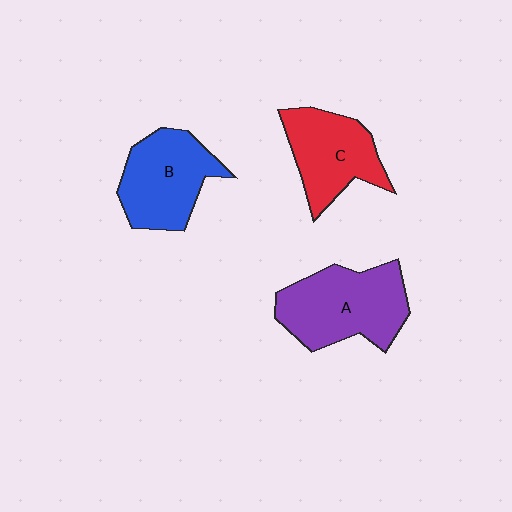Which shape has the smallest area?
Shape C (red).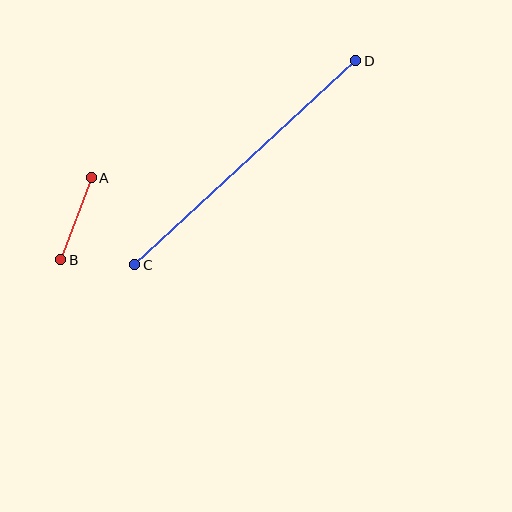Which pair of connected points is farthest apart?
Points C and D are farthest apart.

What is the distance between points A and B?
The distance is approximately 87 pixels.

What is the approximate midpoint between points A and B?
The midpoint is at approximately (76, 219) pixels.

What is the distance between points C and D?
The distance is approximately 301 pixels.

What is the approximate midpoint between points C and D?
The midpoint is at approximately (245, 163) pixels.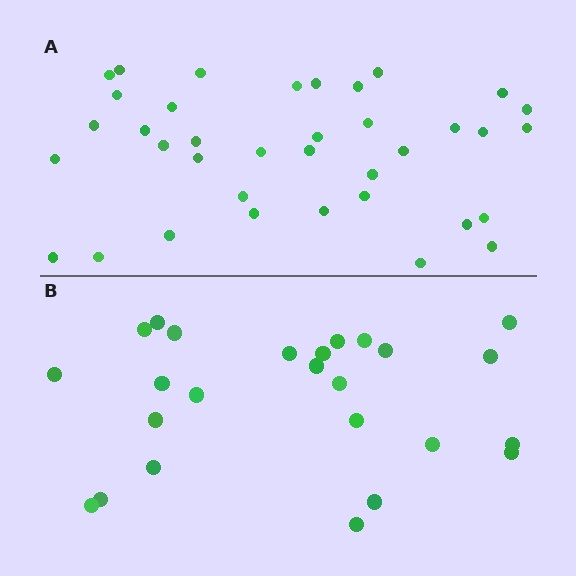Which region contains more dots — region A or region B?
Region A (the top region) has more dots.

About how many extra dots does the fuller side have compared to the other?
Region A has roughly 12 or so more dots than region B.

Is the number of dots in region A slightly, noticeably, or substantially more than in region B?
Region A has substantially more. The ratio is roughly 1.5 to 1.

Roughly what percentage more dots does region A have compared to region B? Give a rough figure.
About 50% more.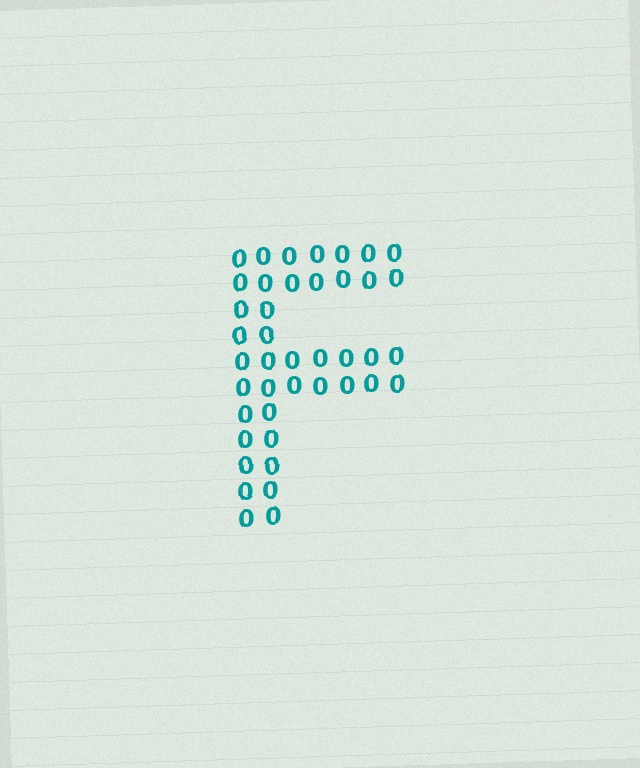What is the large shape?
The large shape is the letter F.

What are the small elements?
The small elements are digit 0's.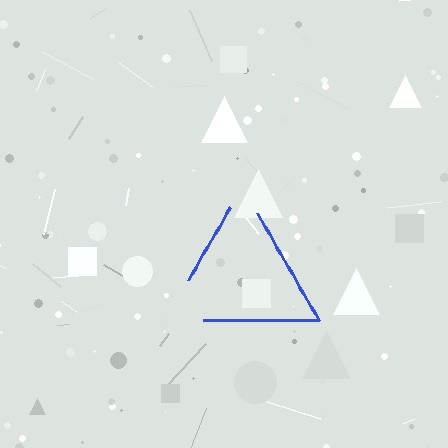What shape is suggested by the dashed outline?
The dashed outline suggests a triangle.